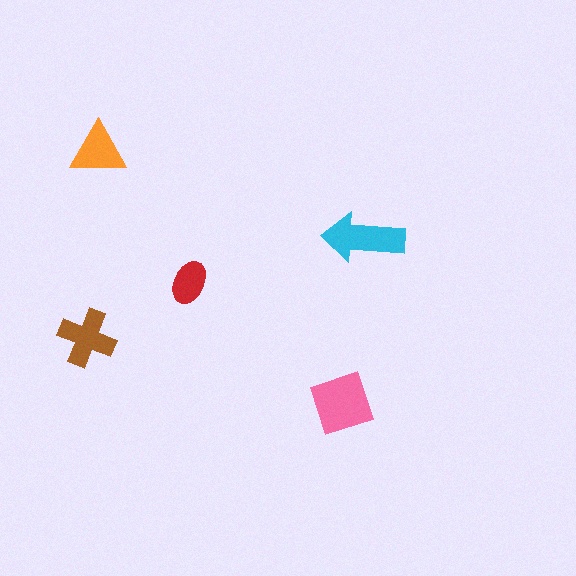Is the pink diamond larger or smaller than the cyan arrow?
Larger.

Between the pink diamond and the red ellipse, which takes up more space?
The pink diamond.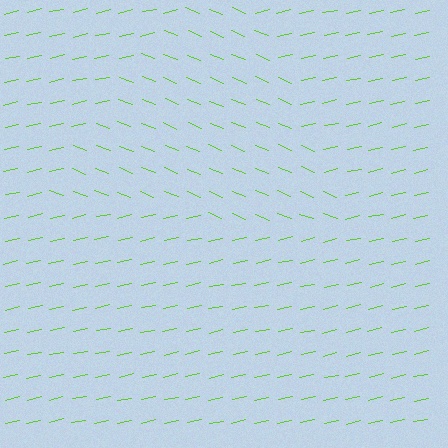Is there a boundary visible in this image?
Yes, there is a texture boundary formed by a change in line orientation.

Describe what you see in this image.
The image is filled with small lime line segments. A triangle region in the image has lines oriented differently from the surrounding lines, creating a visible texture boundary.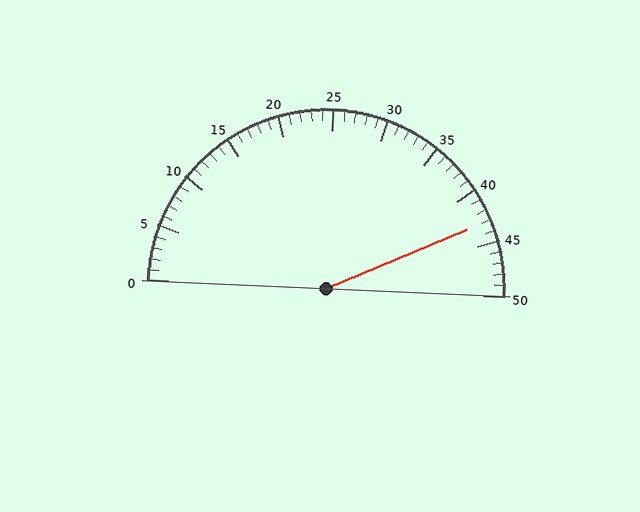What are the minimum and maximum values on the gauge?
The gauge ranges from 0 to 50.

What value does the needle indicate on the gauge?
The needle indicates approximately 43.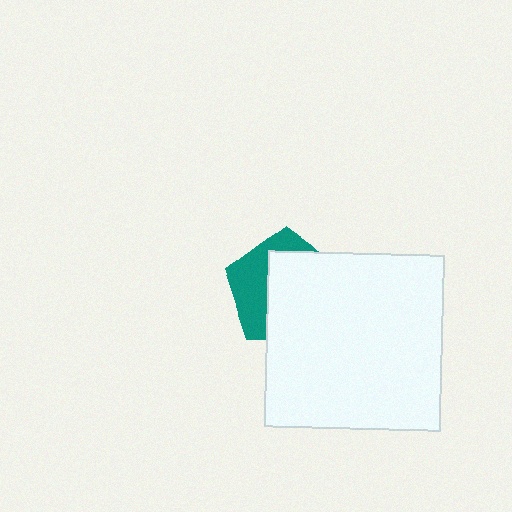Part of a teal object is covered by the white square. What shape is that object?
It is a pentagon.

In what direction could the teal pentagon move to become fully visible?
The teal pentagon could move toward the upper-left. That would shift it out from behind the white square entirely.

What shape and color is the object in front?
The object in front is a white square.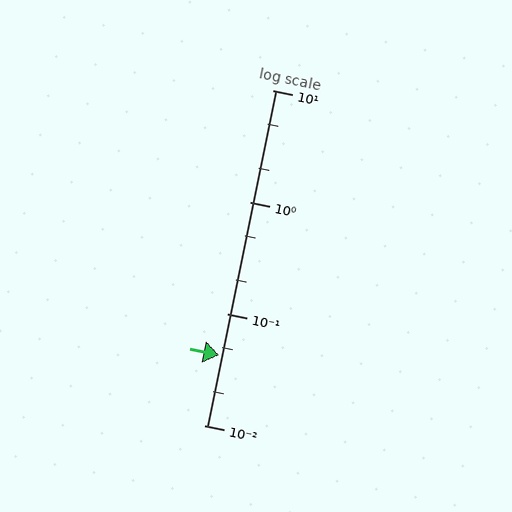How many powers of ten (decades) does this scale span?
The scale spans 3 decades, from 0.01 to 10.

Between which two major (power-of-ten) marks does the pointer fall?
The pointer is between 0.01 and 0.1.